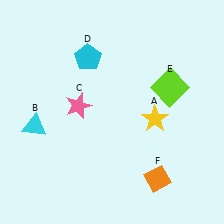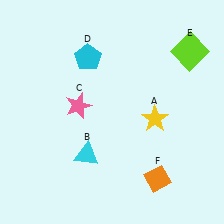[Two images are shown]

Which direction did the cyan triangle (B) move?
The cyan triangle (B) moved right.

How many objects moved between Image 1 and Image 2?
2 objects moved between the two images.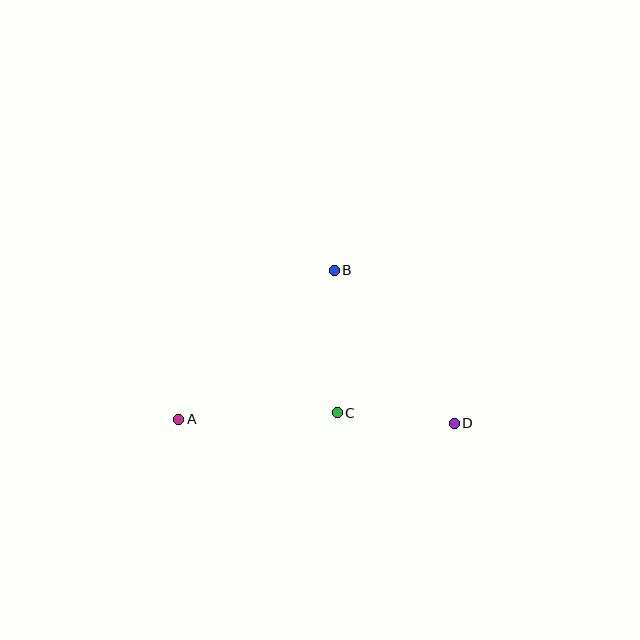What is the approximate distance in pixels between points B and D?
The distance between B and D is approximately 195 pixels.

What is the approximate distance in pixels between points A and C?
The distance between A and C is approximately 159 pixels.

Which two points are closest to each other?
Points C and D are closest to each other.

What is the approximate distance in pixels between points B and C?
The distance between B and C is approximately 143 pixels.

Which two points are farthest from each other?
Points A and D are farthest from each other.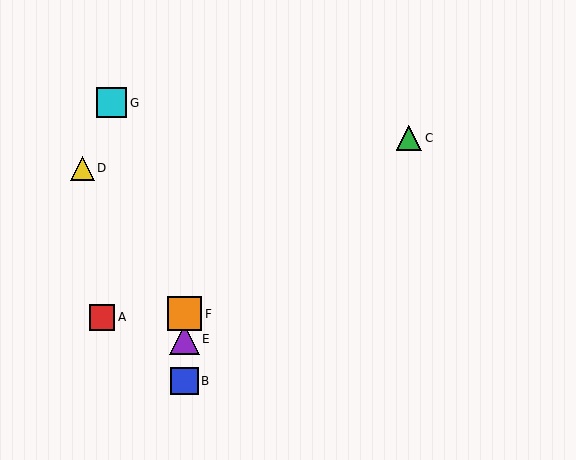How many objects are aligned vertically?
3 objects (B, E, F) are aligned vertically.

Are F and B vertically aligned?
Yes, both are at x≈184.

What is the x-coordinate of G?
Object G is at x≈111.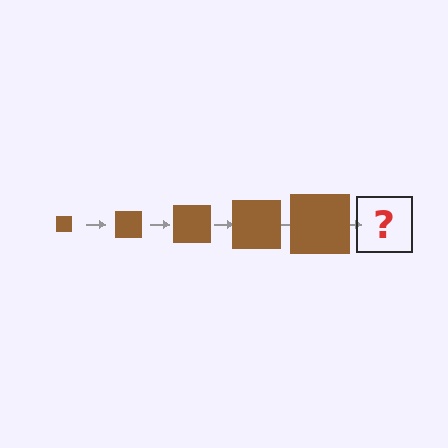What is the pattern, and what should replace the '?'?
The pattern is that the square gets progressively larger each step. The '?' should be a brown square, larger than the previous one.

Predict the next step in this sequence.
The next step is a brown square, larger than the previous one.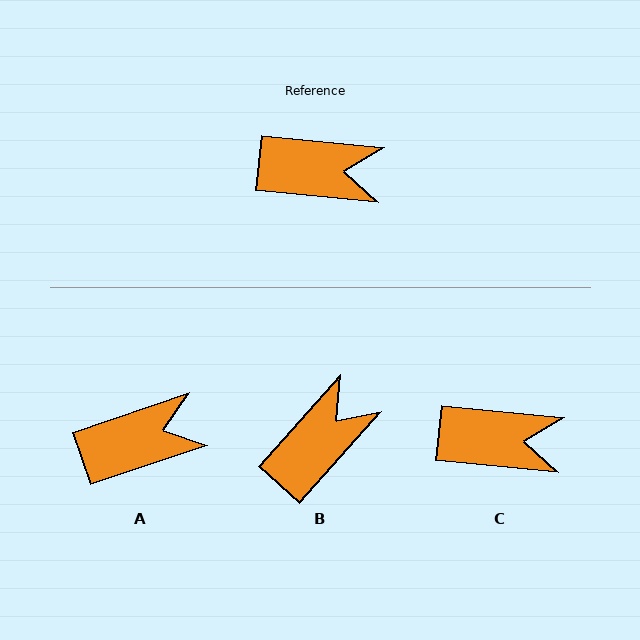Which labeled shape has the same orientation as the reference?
C.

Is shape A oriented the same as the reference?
No, it is off by about 24 degrees.